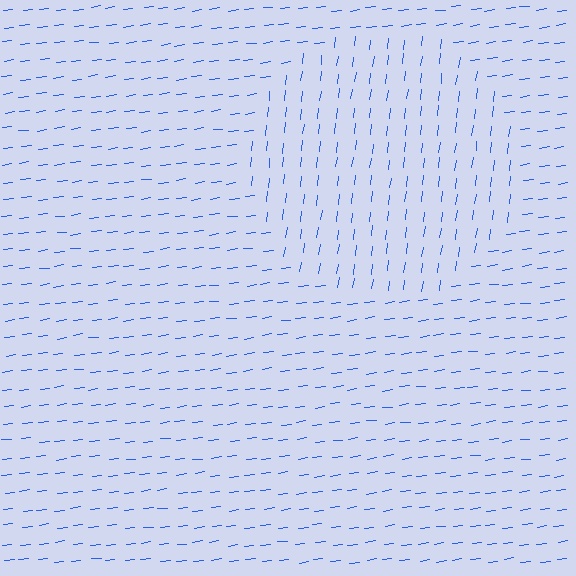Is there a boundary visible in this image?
Yes, there is a texture boundary formed by a change in line orientation.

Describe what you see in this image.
The image is filled with small blue line segments. A circle region in the image has lines oriented differently from the surrounding lines, creating a visible texture boundary.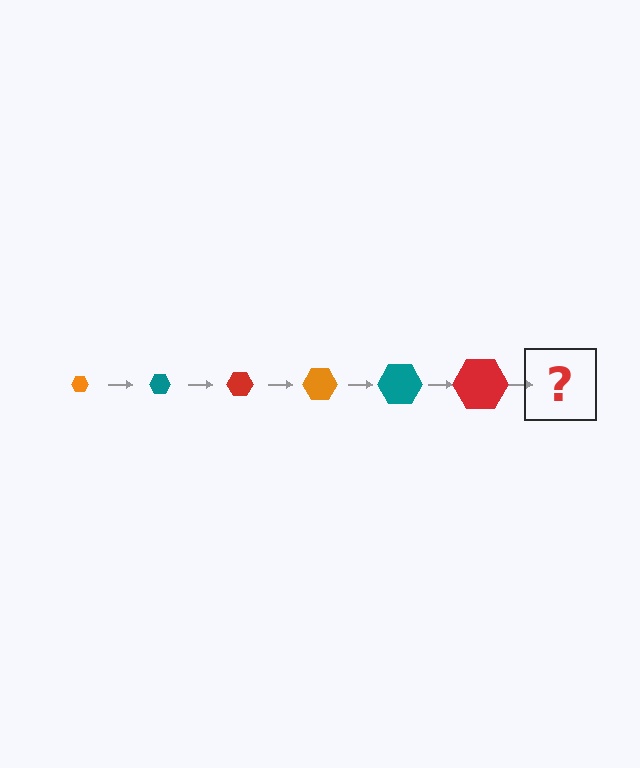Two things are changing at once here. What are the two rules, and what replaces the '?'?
The two rules are that the hexagon grows larger each step and the color cycles through orange, teal, and red. The '?' should be an orange hexagon, larger than the previous one.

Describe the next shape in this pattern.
It should be an orange hexagon, larger than the previous one.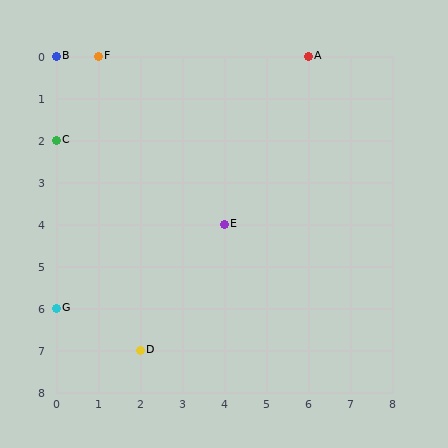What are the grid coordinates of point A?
Point A is at grid coordinates (6, 0).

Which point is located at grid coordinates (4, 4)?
Point E is at (4, 4).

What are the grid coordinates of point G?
Point G is at grid coordinates (0, 6).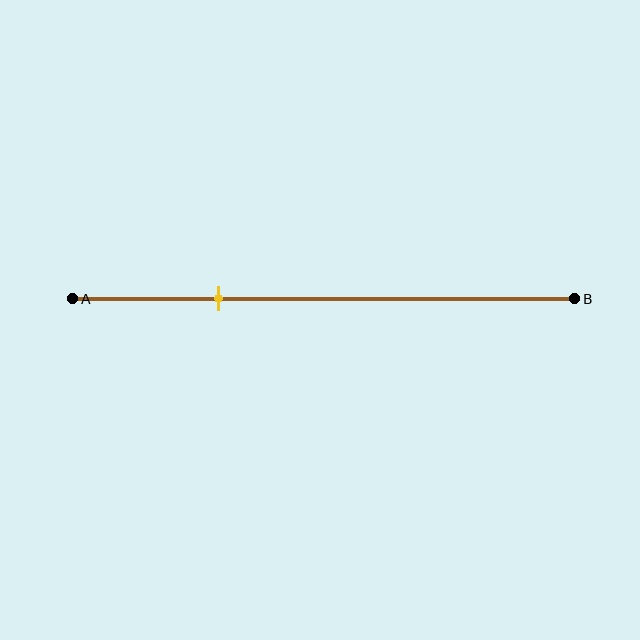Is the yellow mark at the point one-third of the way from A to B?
No, the mark is at about 30% from A, not at the 33% one-third point.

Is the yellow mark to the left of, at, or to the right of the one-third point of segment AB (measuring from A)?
The yellow mark is to the left of the one-third point of segment AB.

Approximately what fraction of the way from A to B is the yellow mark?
The yellow mark is approximately 30% of the way from A to B.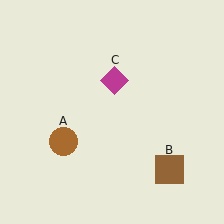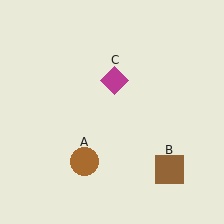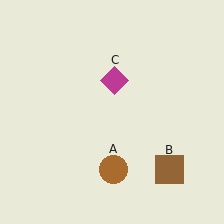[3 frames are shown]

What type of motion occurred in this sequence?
The brown circle (object A) rotated counterclockwise around the center of the scene.